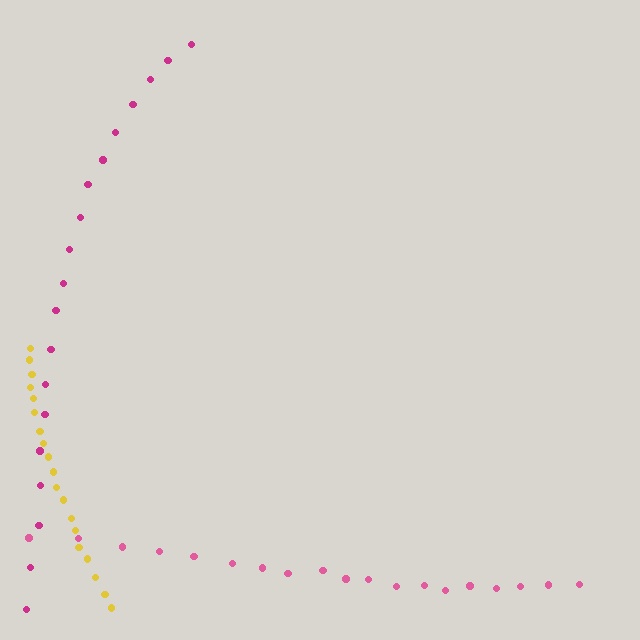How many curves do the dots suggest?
There are 3 distinct paths.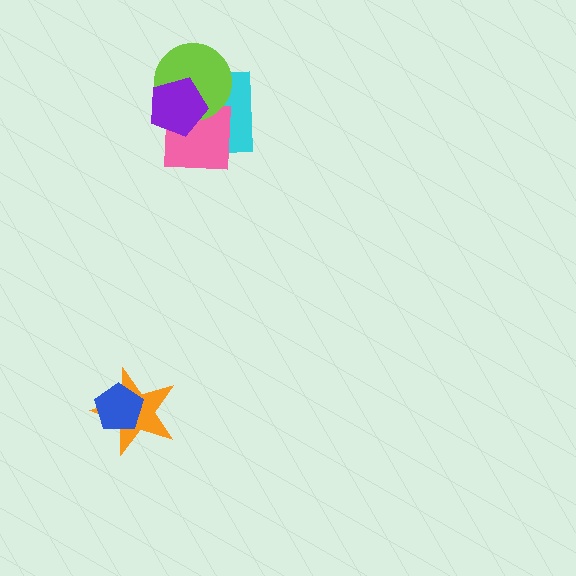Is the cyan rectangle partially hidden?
Yes, it is partially covered by another shape.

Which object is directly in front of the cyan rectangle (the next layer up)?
The pink square is directly in front of the cyan rectangle.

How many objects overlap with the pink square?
3 objects overlap with the pink square.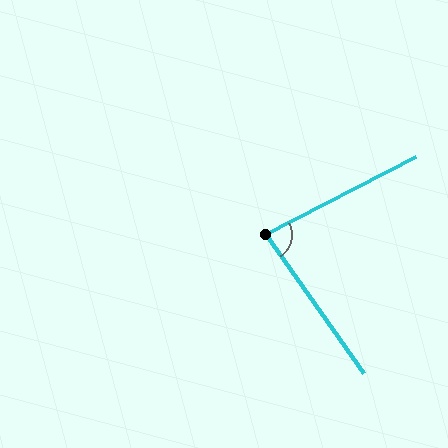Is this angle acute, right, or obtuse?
It is acute.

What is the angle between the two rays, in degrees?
Approximately 82 degrees.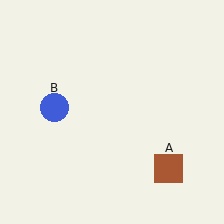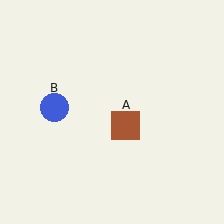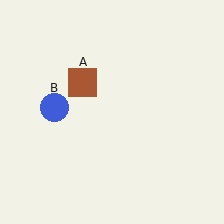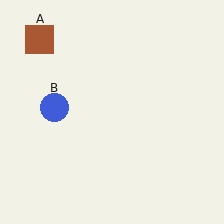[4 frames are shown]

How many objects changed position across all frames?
1 object changed position: brown square (object A).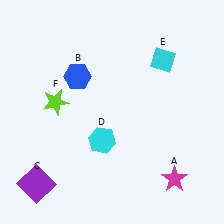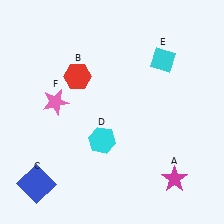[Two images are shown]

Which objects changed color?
B changed from blue to red. C changed from purple to blue. F changed from lime to pink.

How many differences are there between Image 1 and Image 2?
There are 3 differences between the two images.